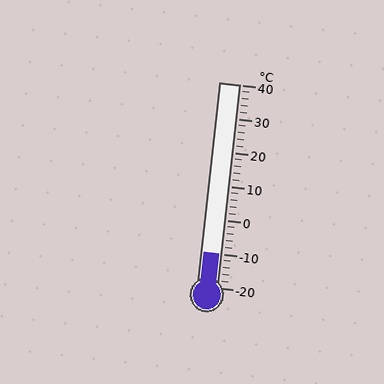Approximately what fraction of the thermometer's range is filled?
The thermometer is filled to approximately 15% of its range.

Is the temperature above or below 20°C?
The temperature is below 20°C.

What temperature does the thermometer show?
The thermometer shows approximately -10°C.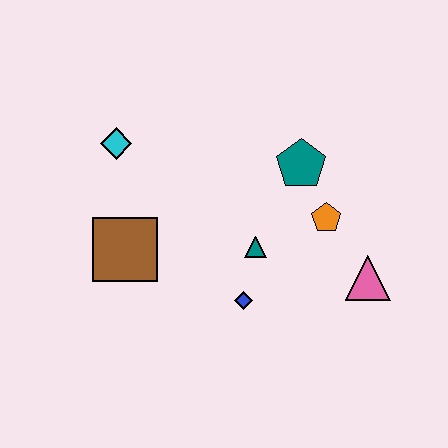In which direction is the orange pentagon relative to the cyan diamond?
The orange pentagon is to the right of the cyan diamond.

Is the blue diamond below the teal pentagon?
Yes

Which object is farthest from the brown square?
The pink triangle is farthest from the brown square.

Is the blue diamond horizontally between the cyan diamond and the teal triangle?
Yes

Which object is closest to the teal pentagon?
The orange pentagon is closest to the teal pentagon.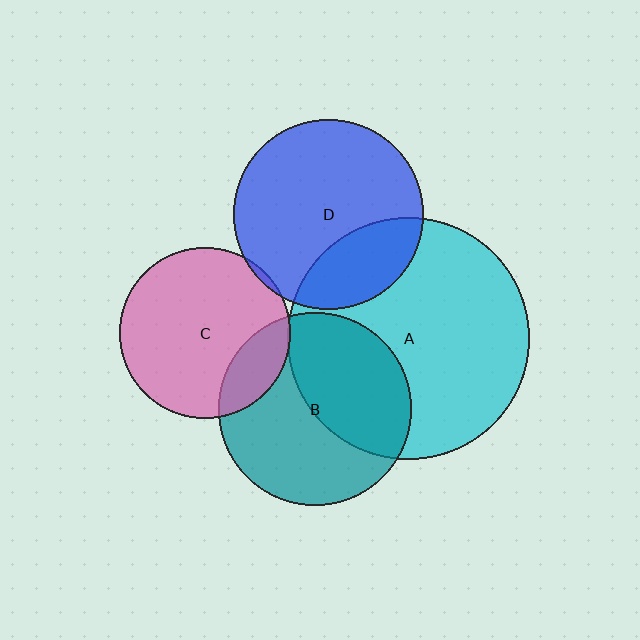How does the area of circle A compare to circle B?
Approximately 1.6 times.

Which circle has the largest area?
Circle A (cyan).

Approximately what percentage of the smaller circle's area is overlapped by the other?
Approximately 5%.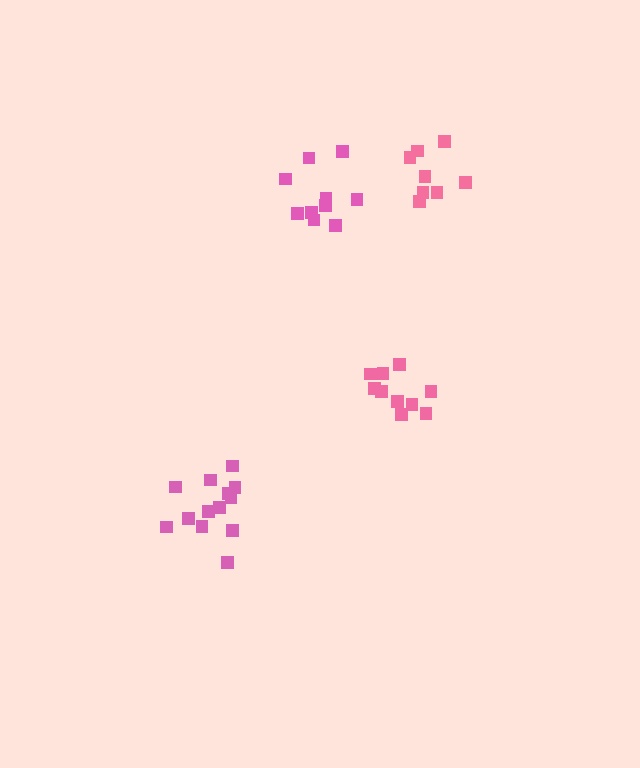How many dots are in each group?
Group 1: 13 dots, Group 2: 10 dots, Group 3: 8 dots, Group 4: 10 dots (41 total).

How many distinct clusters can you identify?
There are 4 distinct clusters.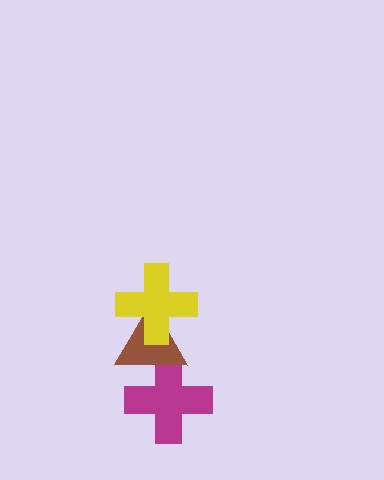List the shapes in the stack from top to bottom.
From top to bottom: the yellow cross, the brown triangle, the magenta cross.